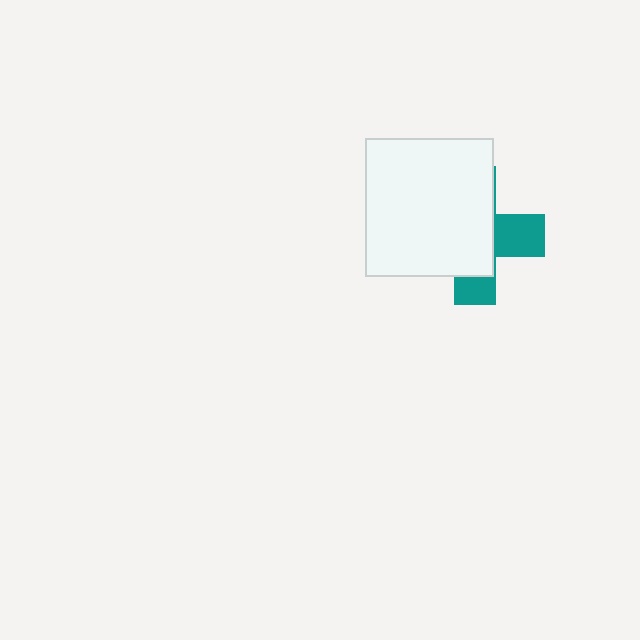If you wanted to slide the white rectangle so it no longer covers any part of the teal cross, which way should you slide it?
Slide it left — that is the most direct way to separate the two shapes.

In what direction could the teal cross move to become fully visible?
The teal cross could move right. That would shift it out from behind the white rectangle entirely.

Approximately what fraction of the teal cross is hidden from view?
Roughly 65% of the teal cross is hidden behind the white rectangle.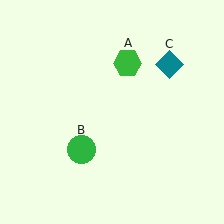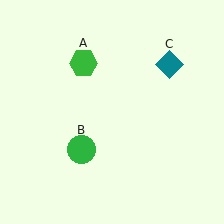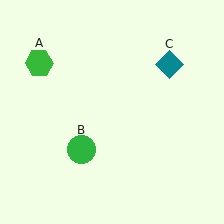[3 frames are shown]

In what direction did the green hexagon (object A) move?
The green hexagon (object A) moved left.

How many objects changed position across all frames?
1 object changed position: green hexagon (object A).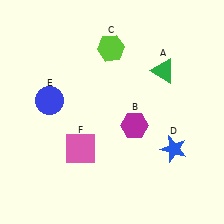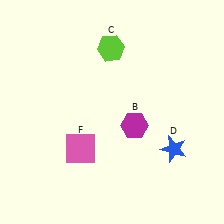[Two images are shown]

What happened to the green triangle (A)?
The green triangle (A) was removed in Image 2. It was in the top-right area of Image 1.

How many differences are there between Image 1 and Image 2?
There are 2 differences between the two images.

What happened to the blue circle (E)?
The blue circle (E) was removed in Image 2. It was in the top-left area of Image 1.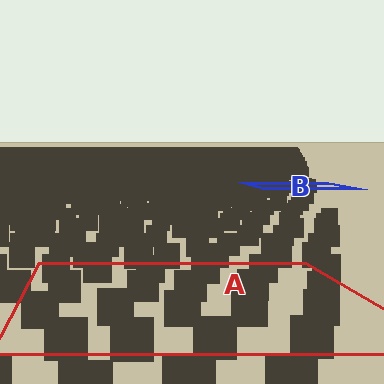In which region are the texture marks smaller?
The texture marks are smaller in region B, because it is farther away.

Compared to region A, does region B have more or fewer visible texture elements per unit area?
Region B has more texture elements per unit area — they are packed more densely because it is farther away.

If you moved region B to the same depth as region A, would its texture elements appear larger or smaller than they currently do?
They would appear larger. At a closer depth, the same texture elements are projected at a bigger on-screen size.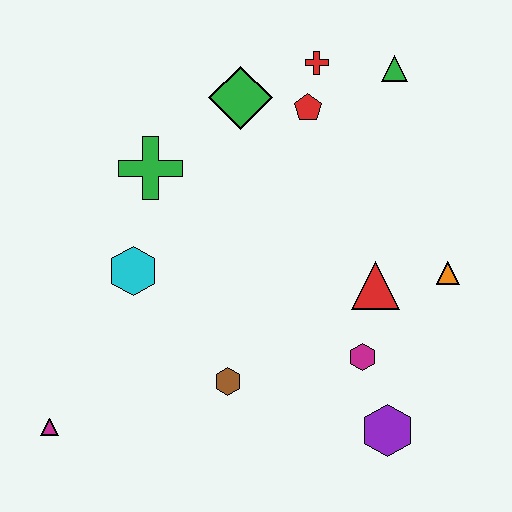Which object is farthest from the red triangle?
The magenta triangle is farthest from the red triangle.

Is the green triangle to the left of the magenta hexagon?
No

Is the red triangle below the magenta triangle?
No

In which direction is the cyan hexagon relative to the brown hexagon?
The cyan hexagon is above the brown hexagon.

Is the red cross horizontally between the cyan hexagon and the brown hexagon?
No